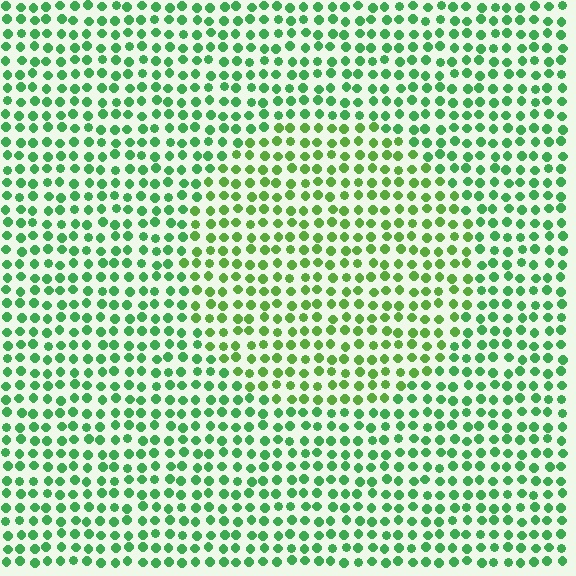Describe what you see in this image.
The image is filled with small green elements in a uniform arrangement. A circle-shaped region is visible where the elements are tinted to a slightly different hue, forming a subtle color boundary.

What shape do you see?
I see a circle.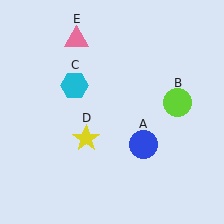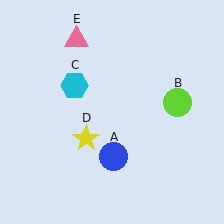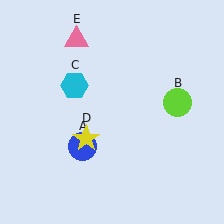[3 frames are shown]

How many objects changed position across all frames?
1 object changed position: blue circle (object A).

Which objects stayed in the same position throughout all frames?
Lime circle (object B) and cyan hexagon (object C) and yellow star (object D) and pink triangle (object E) remained stationary.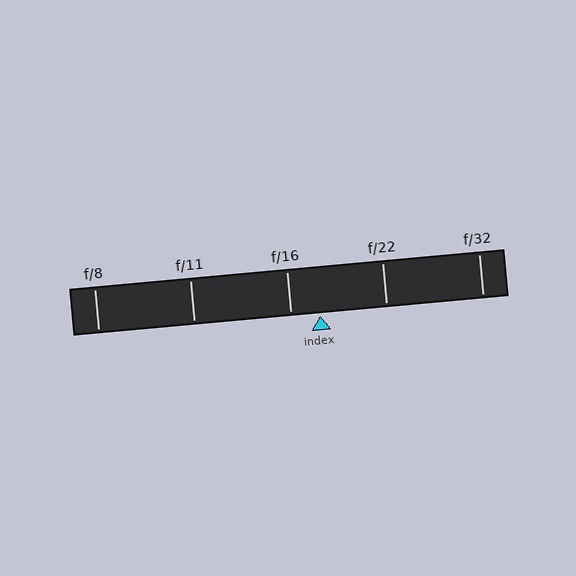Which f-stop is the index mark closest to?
The index mark is closest to f/16.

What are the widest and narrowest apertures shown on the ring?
The widest aperture shown is f/8 and the narrowest is f/32.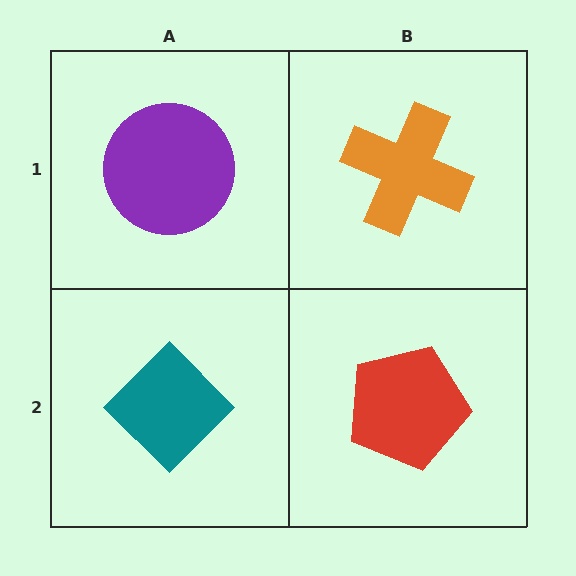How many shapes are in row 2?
2 shapes.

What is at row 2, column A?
A teal diamond.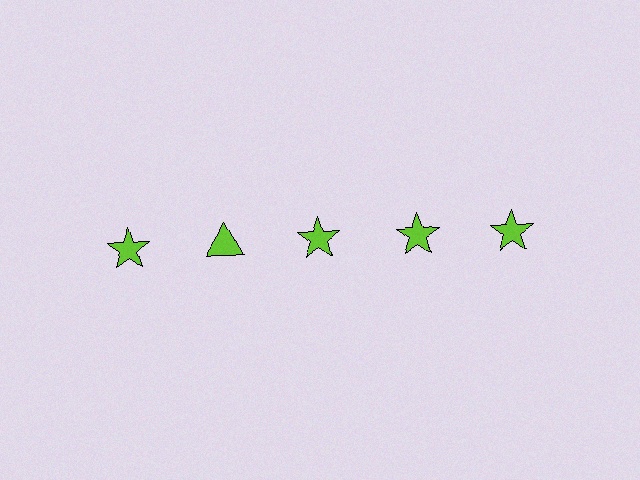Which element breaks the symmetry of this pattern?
The lime triangle in the top row, second from left column breaks the symmetry. All other shapes are lime stars.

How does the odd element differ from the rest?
It has a different shape: triangle instead of star.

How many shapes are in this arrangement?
There are 5 shapes arranged in a grid pattern.